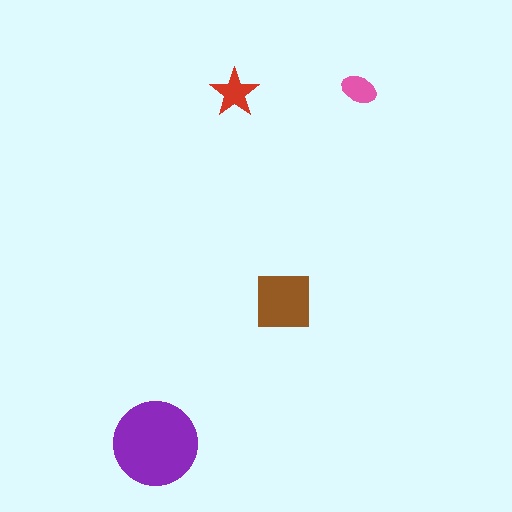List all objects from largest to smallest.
The purple circle, the brown square, the red star, the pink ellipse.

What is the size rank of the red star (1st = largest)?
3rd.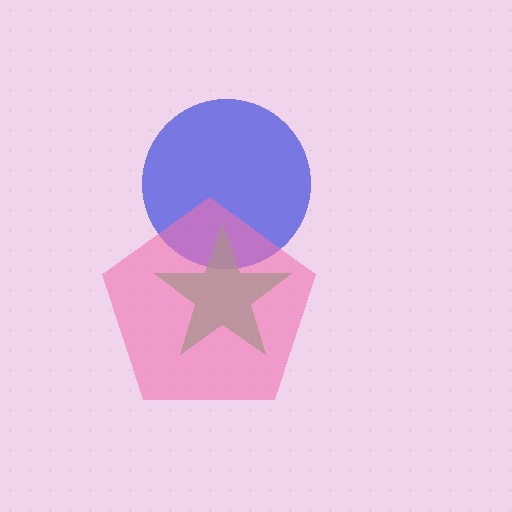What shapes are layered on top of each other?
The layered shapes are: a blue circle, a green star, a pink pentagon.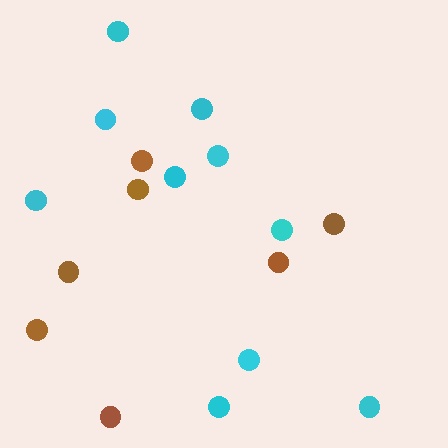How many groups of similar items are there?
There are 2 groups: one group of cyan circles (10) and one group of brown circles (7).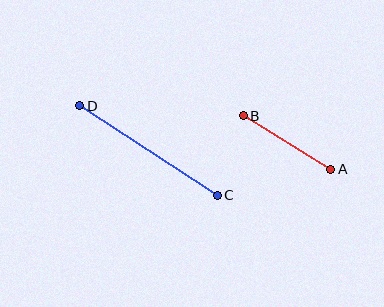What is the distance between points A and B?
The distance is approximately 103 pixels.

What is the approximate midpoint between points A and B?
The midpoint is at approximately (287, 142) pixels.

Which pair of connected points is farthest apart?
Points C and D are farthest apart.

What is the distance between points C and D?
The distance is approximately 164 pixels.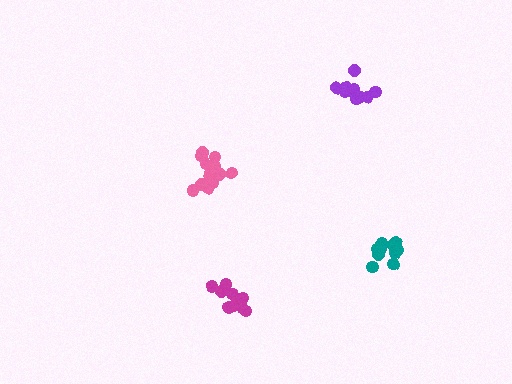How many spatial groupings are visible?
There are 4 spatial groupings.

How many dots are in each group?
Group 1: 12 dots, Group 2: 14 dots, Group 3: 16 dots, Group 4: 10 dots (52 total).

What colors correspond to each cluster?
The clusters are colored: magenta, purple, pink, teal.